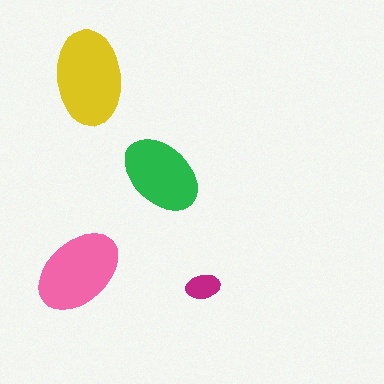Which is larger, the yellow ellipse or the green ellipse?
The yellow one.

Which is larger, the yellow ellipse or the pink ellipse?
The yellow one.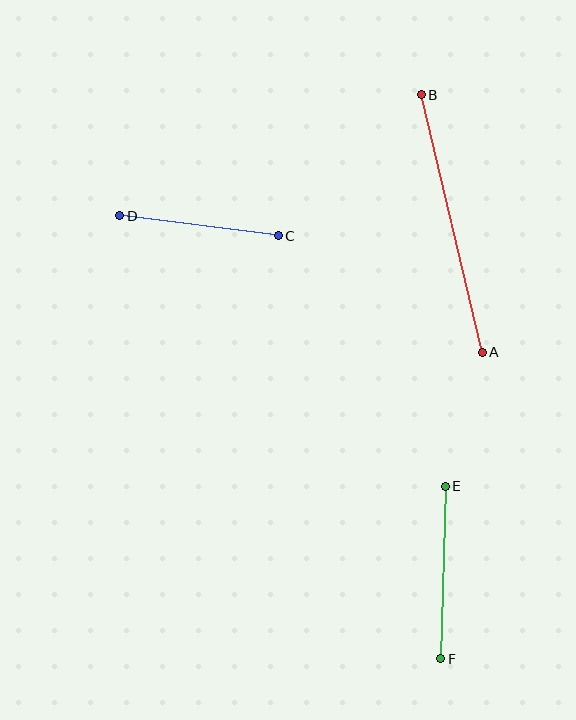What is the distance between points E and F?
The distance is approximately 173 pixels.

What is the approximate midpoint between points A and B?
The midpoint is at approximately (452, 223) pixels.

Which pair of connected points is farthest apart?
Points A and B are farthest apart.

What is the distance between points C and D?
The distance is approximately 160 pixels.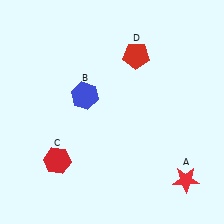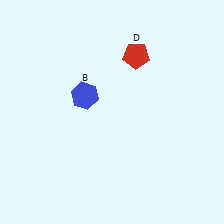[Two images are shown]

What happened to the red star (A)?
The red star (A) was removed in Image 2. It was in the bottom-right area of Image 1.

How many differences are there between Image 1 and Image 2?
There are 2 differences between the two images.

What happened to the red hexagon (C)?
The red hexagon (C) was removed in Image 2. It was in the bottom-left area of Image 1.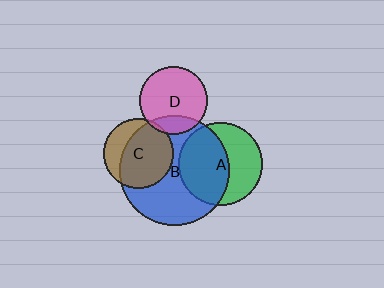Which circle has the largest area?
Circle B (blue).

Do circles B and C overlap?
Yes.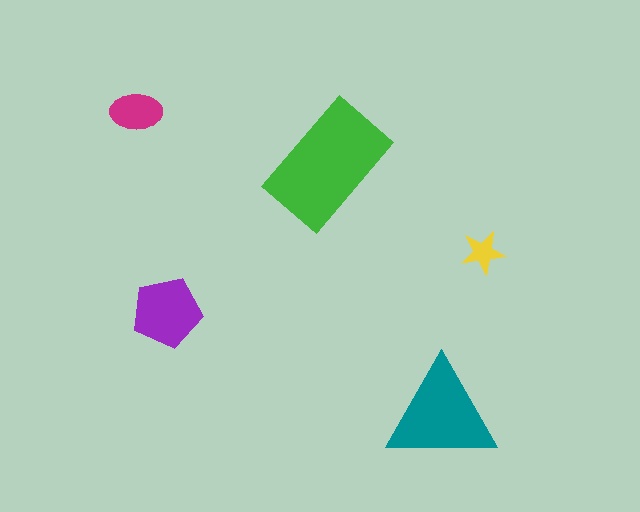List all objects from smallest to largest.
The yellow star, the magenta ellipse, the purple pentagon, the teal triangle, the green rectangle.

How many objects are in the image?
There are 5 objects in the image.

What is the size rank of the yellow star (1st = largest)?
5th.